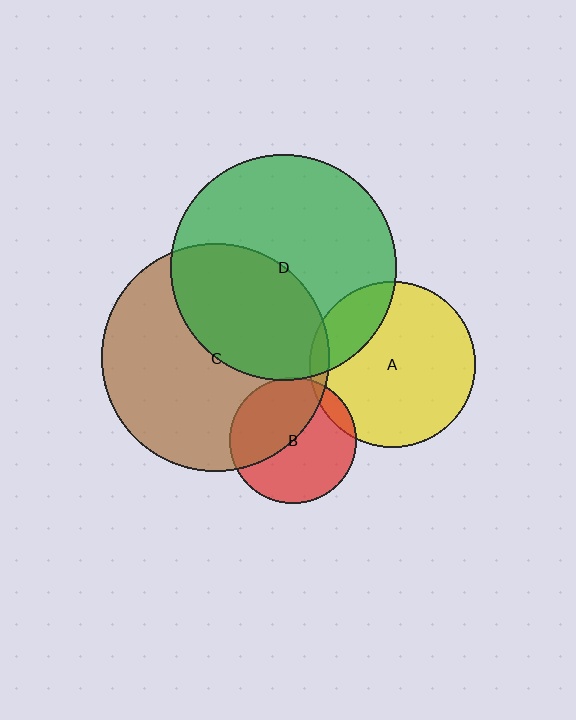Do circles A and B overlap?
Yes.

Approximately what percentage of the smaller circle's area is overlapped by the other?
Approximately 10%.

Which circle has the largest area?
Circle C (brown).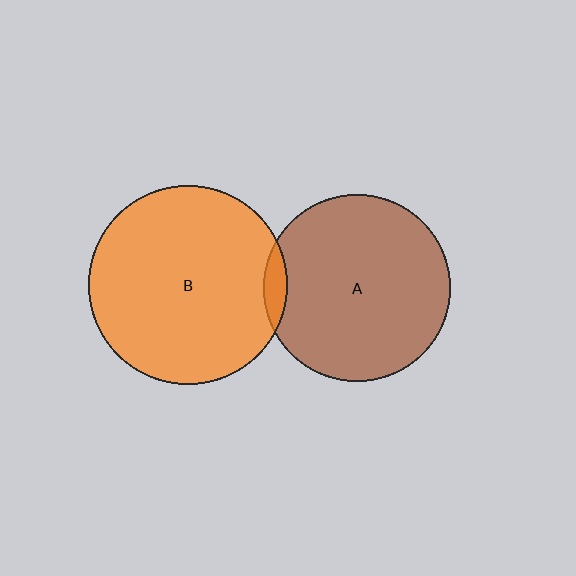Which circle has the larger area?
Circle B (orange).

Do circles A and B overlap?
Yes.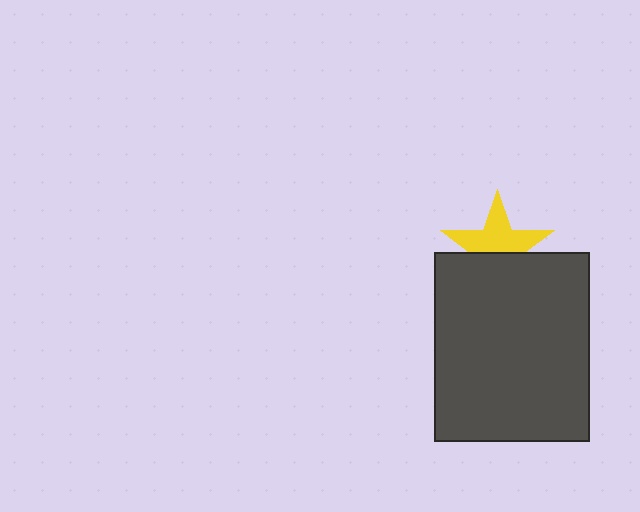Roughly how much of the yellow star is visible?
About half of it is visible (roughly 58%).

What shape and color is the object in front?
The object in front is a dark gray rectangle.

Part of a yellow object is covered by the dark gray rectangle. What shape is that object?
It is a star.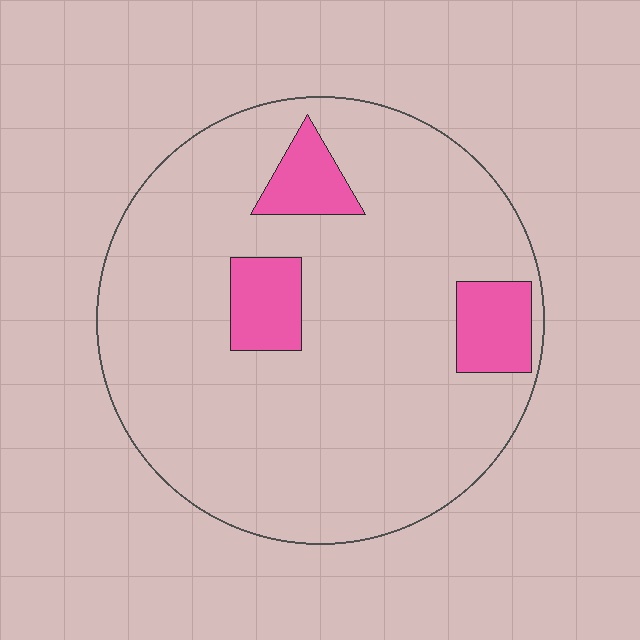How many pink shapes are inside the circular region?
3.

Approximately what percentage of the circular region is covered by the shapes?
Approximately 10%.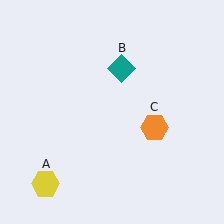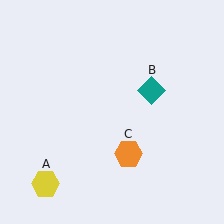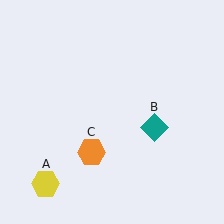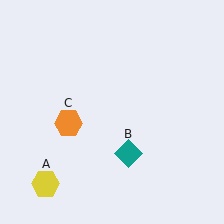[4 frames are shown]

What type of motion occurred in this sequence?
The teal diamond (object B), orange hexagon (object C) rotated clockwise around the center of the scene.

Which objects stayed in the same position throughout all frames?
Yellow hexagon (object A) remained stationary.